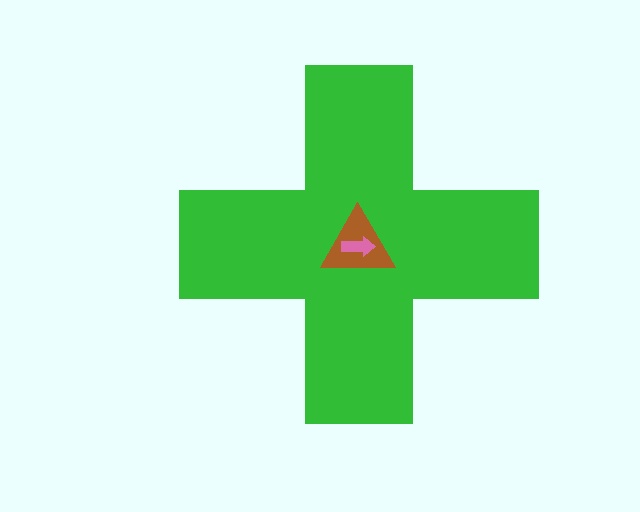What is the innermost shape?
The pink arrow.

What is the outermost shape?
The green cross.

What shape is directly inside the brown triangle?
The pink arrow.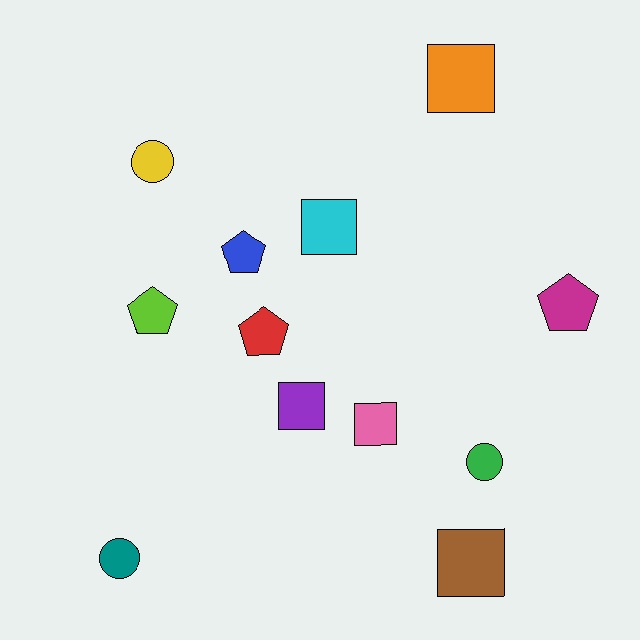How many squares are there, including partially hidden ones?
There are 5 squares.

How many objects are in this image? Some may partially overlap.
There are 12 objects.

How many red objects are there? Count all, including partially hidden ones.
There is 1 red object.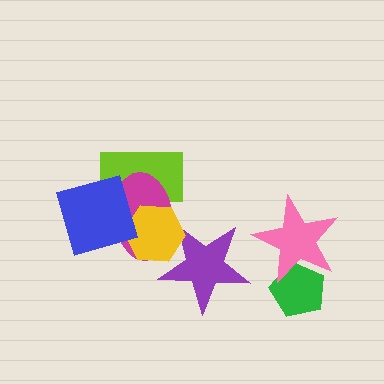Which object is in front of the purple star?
The yellow hexagon is in front of the purple star.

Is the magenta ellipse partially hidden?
Yes, it is partially covered by another shape.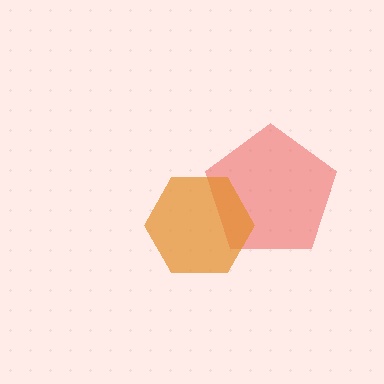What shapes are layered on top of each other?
The layered shapes are: a red pentagon, an orange hexagon.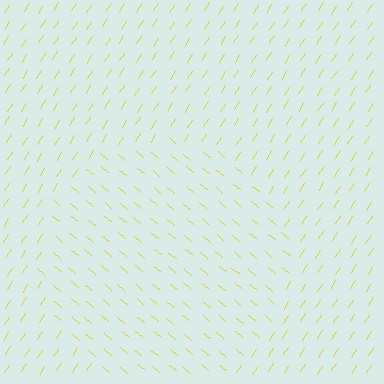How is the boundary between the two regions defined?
The boundary is defined purely by a change in line orientation (approximately 84 degrees difference). All lines are the same color and thickness.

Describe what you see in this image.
The image is filled with small yellow line segments. A circle region in the image has lines oriented differently from the surrounding lines, creating a visible texture boundary.